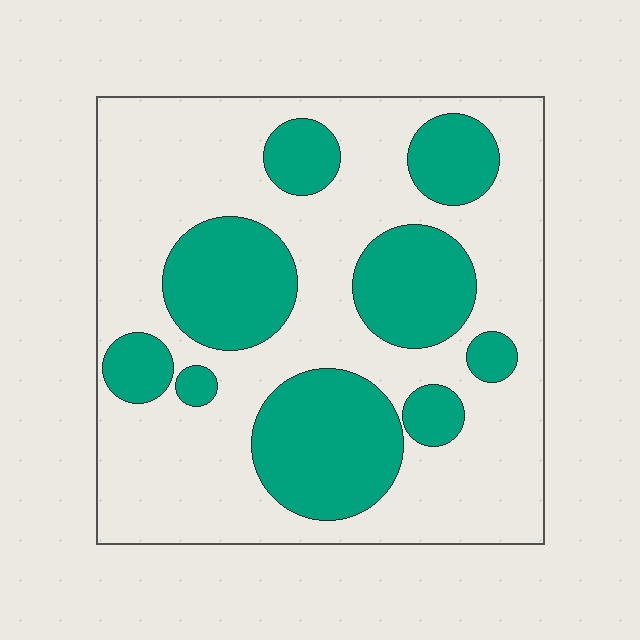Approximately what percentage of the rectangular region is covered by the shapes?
Approximately 35%.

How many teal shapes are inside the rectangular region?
9.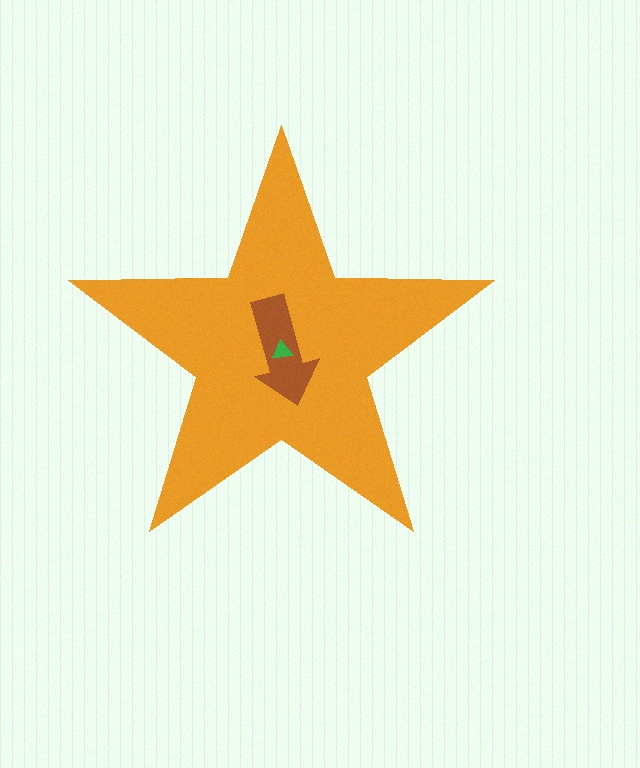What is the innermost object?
The green triangle.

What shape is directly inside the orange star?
The brown arrow.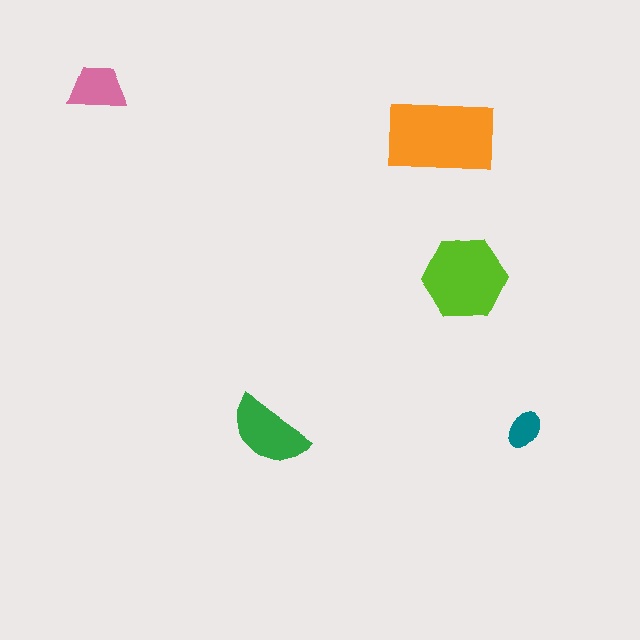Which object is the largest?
The orange rectangle.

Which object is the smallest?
The teal ellipse.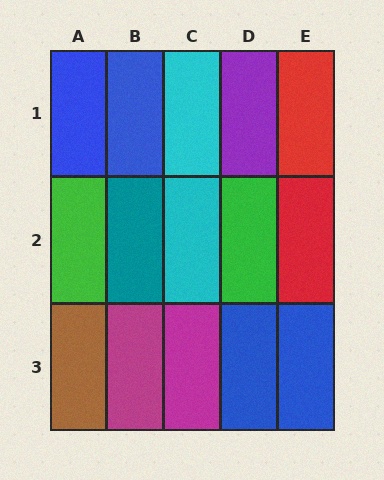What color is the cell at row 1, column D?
Purple.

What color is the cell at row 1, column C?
Cyan.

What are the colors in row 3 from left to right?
Brown, magenta, magenta, blue, blue.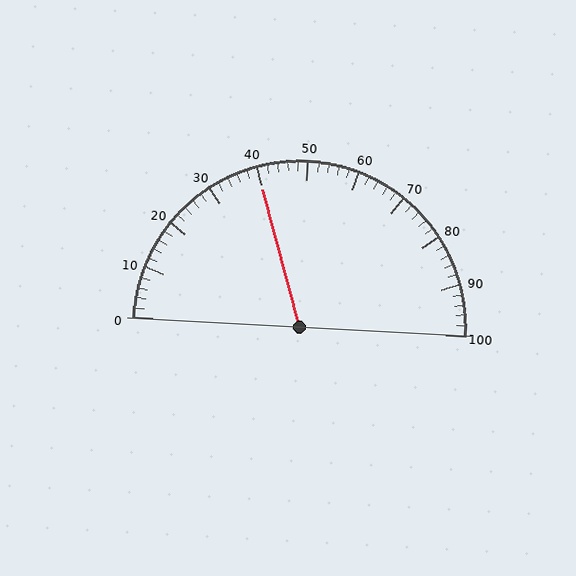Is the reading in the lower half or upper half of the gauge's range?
The reading is in the lower half of the range (0 to 100).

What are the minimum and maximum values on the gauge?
The gauge ranges from 0 to 100.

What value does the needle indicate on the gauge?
The needle indicates approximately 40.